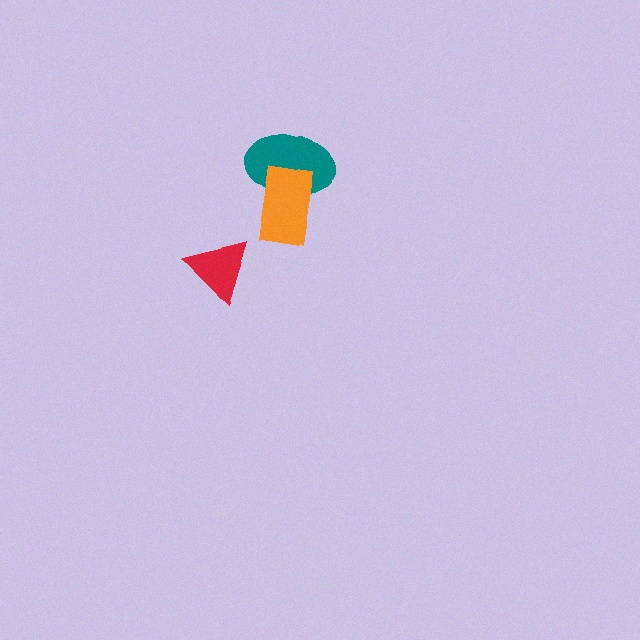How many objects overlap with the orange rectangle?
1 object overlaps with the orange rectangle.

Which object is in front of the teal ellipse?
The orange rectangle is in front of the teal ellipse.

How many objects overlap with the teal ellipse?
1 object overlaps with the teal ellipse.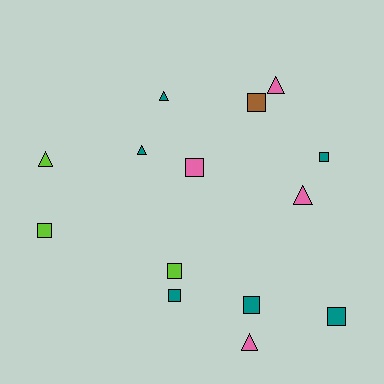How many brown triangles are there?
There are no brown triangles.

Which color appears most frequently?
Teal, with 6 objects.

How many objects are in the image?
There are 14 objects.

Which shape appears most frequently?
Square, with 8 objects.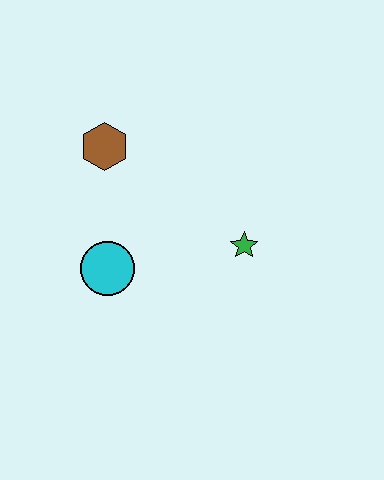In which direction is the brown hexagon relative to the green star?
The brown hexagon is to the left of the green star.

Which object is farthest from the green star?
The brown hexagon is farthest from the green star.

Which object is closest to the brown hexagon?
The cyan circle is closest to the brown hexagon.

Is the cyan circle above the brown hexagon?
No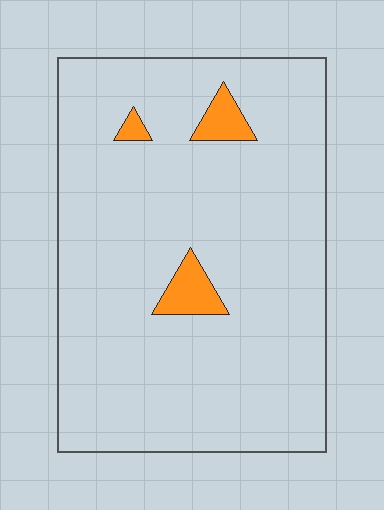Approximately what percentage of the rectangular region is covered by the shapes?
Approximately 5%.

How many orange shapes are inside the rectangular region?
3.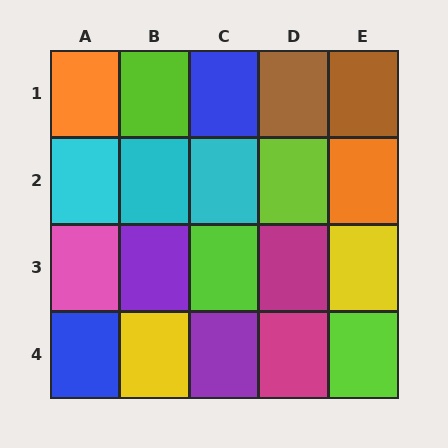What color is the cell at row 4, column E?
Lime.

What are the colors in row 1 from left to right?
Orange, lime, blue, brown, brown.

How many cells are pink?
1 cell is pink.